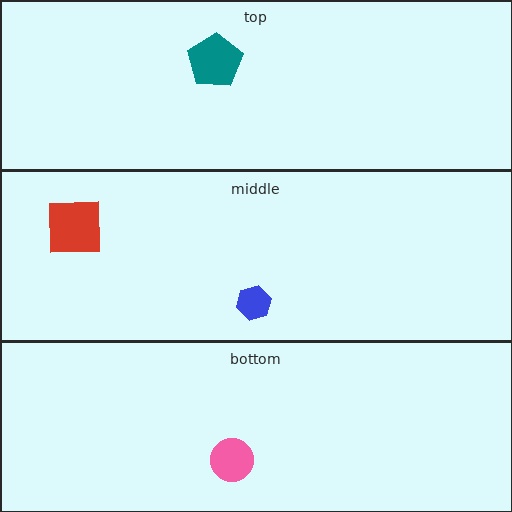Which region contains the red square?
The middle region.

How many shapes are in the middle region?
2.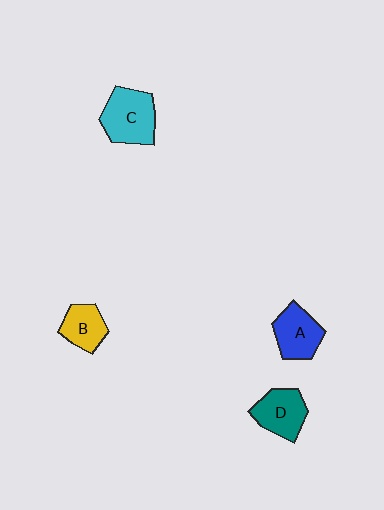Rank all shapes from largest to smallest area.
From largest to smallest: C (cyan), A (blue), D (teal), B (yellow).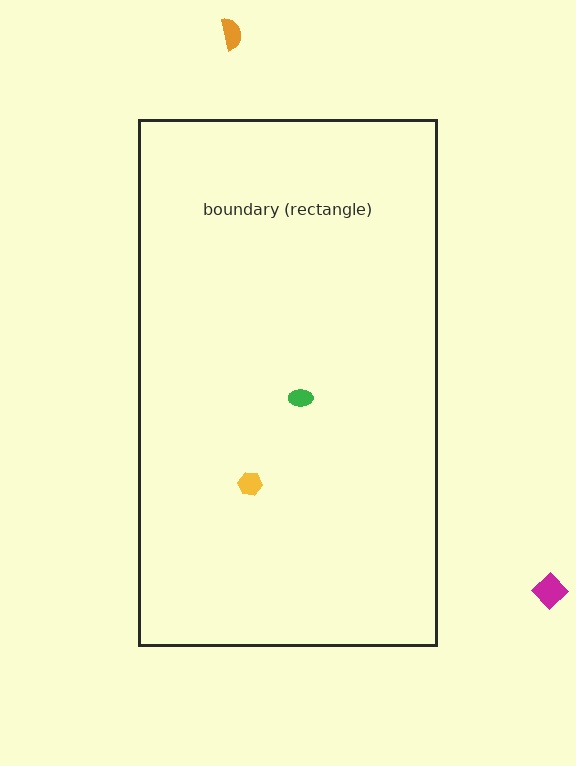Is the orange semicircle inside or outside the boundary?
Outside.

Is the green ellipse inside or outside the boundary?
Inside.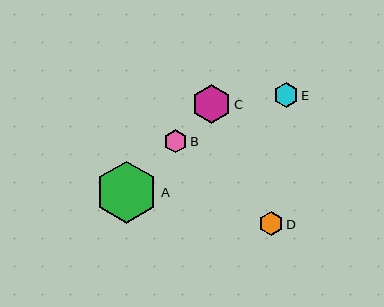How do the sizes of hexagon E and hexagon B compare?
Hexagon E and hexagon B are approximately the same size.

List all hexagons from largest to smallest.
From largest to smallest: A, C, E, D, B.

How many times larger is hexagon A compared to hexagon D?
Hexagon A is approximately 2.6 times the size of hexagon D.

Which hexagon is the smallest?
Hexagon B is the smallest with a size of approximately 23 pixels.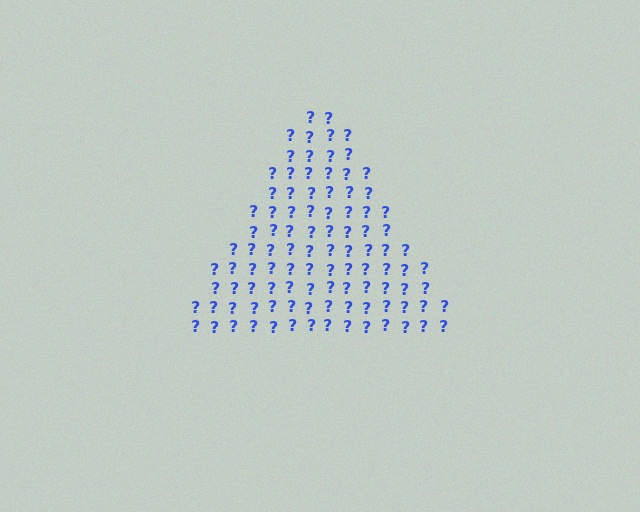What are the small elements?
The small elements are question marks.